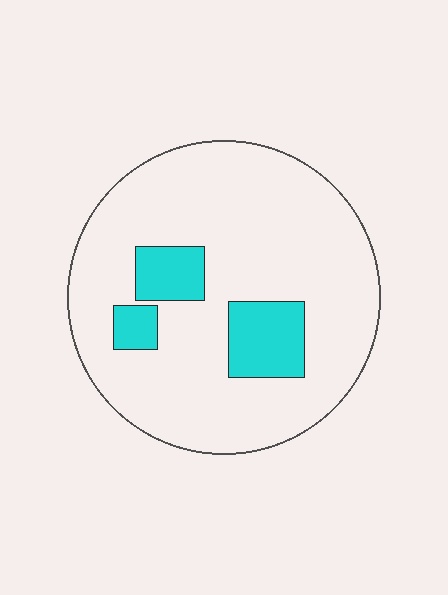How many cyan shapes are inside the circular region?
3.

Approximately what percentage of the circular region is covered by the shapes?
Approximately 15%.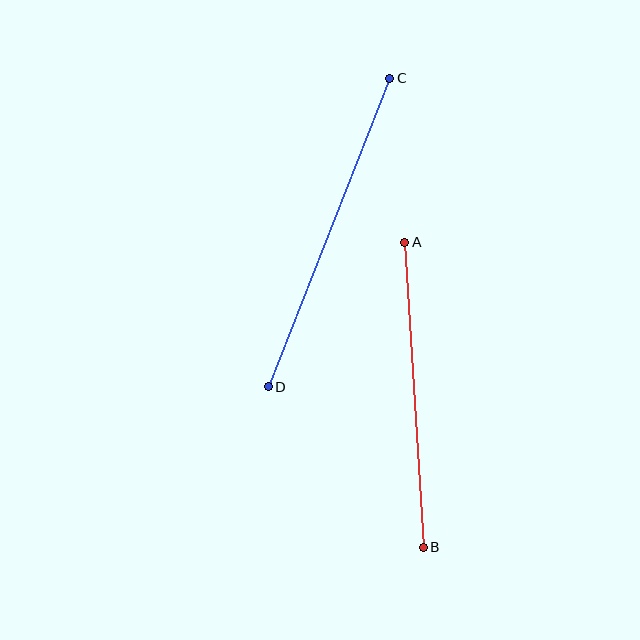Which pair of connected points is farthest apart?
Points C and D are farthest apart.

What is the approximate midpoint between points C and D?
The midpoint is at approximately (329, 232) pixels.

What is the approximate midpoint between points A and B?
The midpoint is at approximately (414, 395) pixels.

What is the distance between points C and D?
The distance is approximately 332 pixels.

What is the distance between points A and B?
The distance is approximately 305 pixels.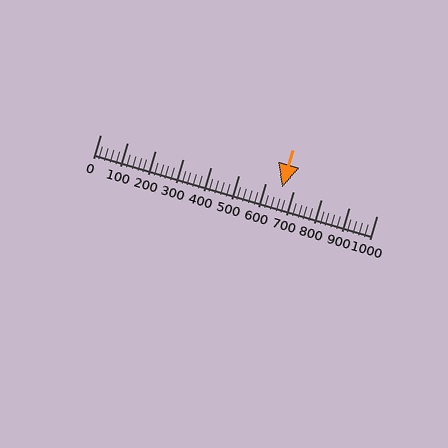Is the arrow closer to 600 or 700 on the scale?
The arrow is closer to 700.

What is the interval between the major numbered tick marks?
The major tick marks are spaced 100 units apart.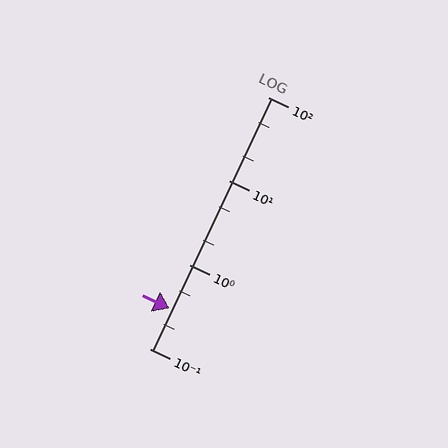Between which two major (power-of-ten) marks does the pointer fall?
The pointer is between 0.1 and 1.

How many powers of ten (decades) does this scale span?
The scale spans 3 decades, from 0.1 to 100.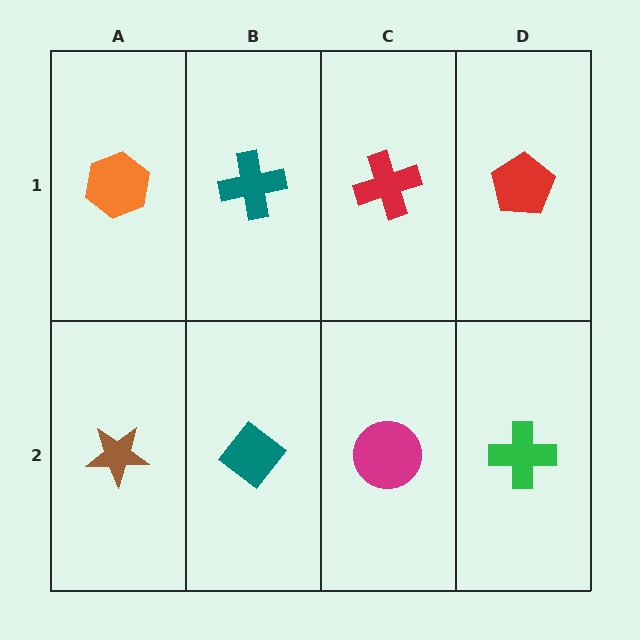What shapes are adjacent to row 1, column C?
A magenta circle (row 2, column C), a teal cross (row 1, column B), a red pentagon (row 1, column D).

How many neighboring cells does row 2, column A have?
2.